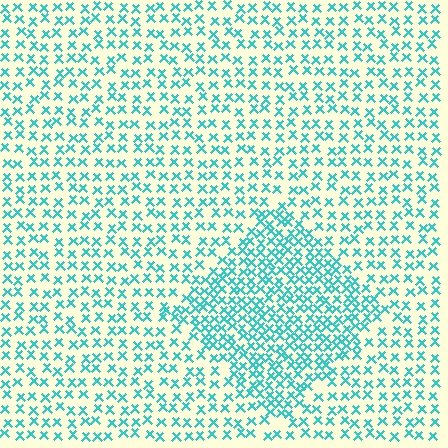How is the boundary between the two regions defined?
The boundary is defined by a change in element density (approximately 1.9x ratio). All elements are the same color, size, and shape.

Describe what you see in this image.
The image contains small cyan elements arranged at two different densities. A diamond-shaped region is visible where the elements are more densely packed than the surrounding area.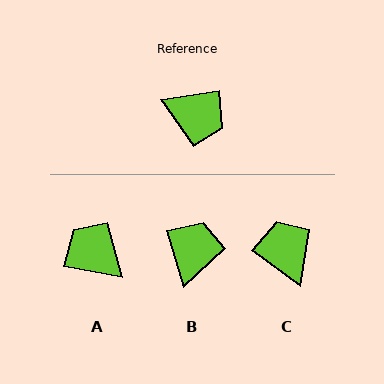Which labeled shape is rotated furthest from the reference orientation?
A, about 160 degrees away.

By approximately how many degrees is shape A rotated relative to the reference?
Approximately 160 degrees counter-clockwise.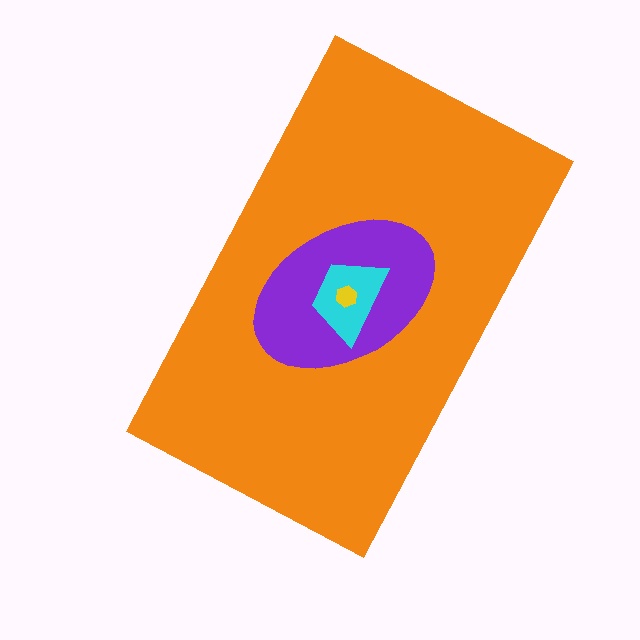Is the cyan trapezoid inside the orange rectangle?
Yes.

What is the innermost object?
The yellow hexagon.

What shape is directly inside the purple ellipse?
The cyan trapezoid.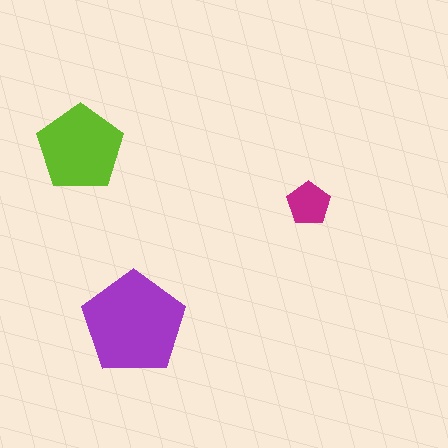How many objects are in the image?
There are 3 objects in the image.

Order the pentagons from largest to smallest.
the purple one, the lime one, the magenta one.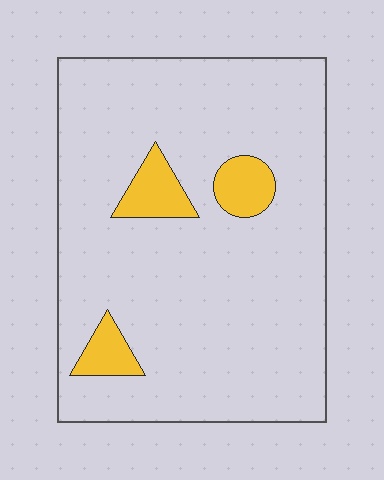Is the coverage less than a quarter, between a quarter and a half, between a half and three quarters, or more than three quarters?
Less than a quarter.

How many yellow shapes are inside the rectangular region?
3.